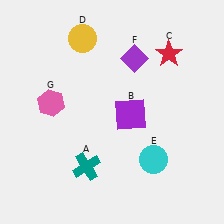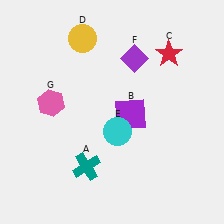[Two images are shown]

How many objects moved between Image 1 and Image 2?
1 object moved between the two images.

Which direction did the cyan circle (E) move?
The cyan circle (E) moved left.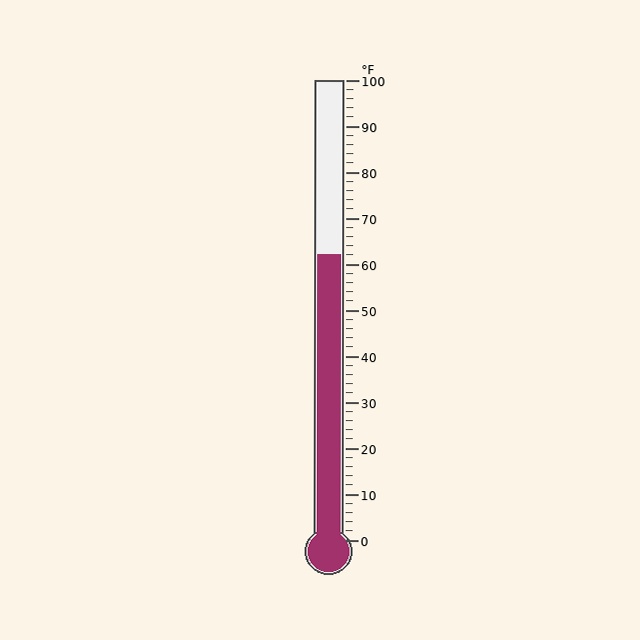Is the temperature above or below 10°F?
The temperature is above 10°F.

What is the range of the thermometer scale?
The thermometer scale ranges from 0°F to 100°F.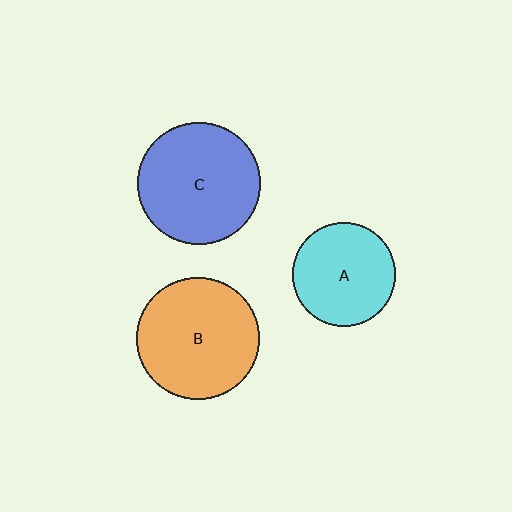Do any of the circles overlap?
No, none of the circles overlap.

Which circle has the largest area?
Circle C (blue).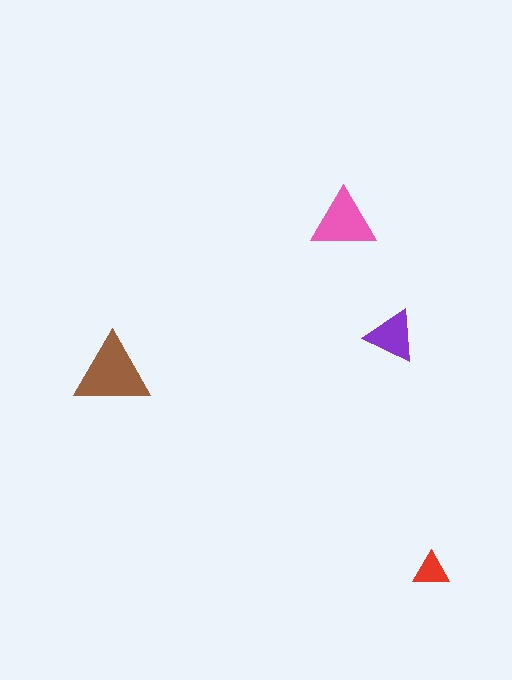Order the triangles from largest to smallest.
the brown one, the pink one, the purple one, the red one.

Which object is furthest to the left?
The brown triangle is leftmost.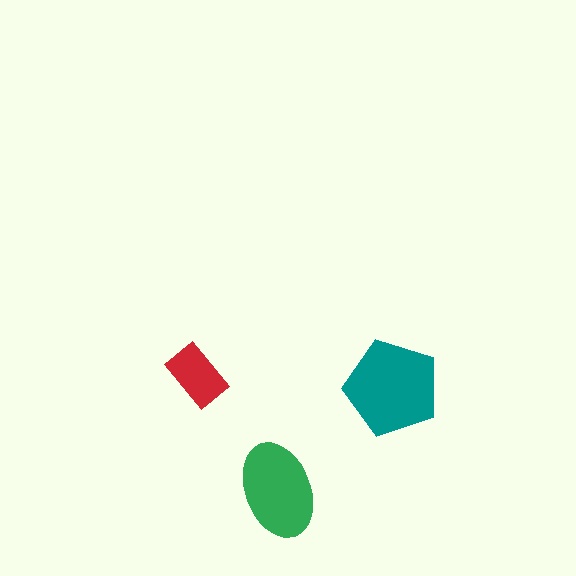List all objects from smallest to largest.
The red rectangle, the green ellipse, the teal pentagon.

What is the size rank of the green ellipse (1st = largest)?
2nd.